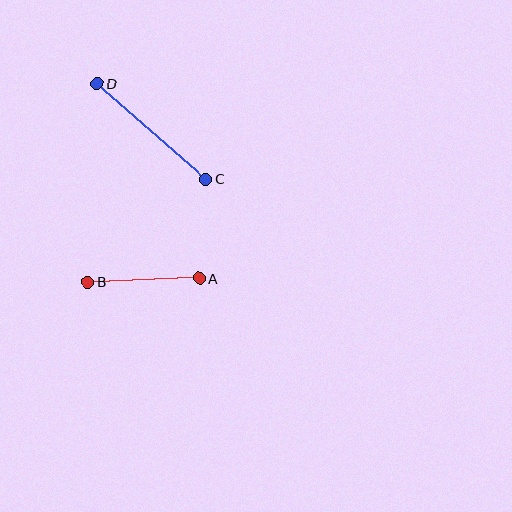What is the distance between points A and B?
The distance is approximately 111 pixels.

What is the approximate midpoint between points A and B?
The midpoint is at approximately (143, 280) pixels.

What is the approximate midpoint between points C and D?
The midpoint is at approximately (151, 131) pixels.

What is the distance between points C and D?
The distance is approximately 144 pixels.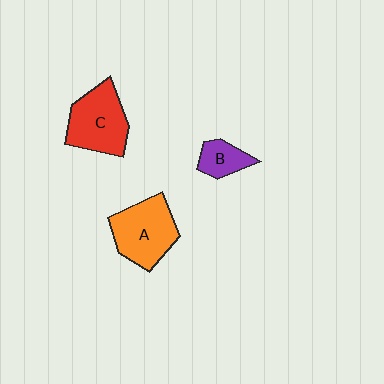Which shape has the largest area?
Shape A (orange).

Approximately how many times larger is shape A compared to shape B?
Approximately 2.3 times.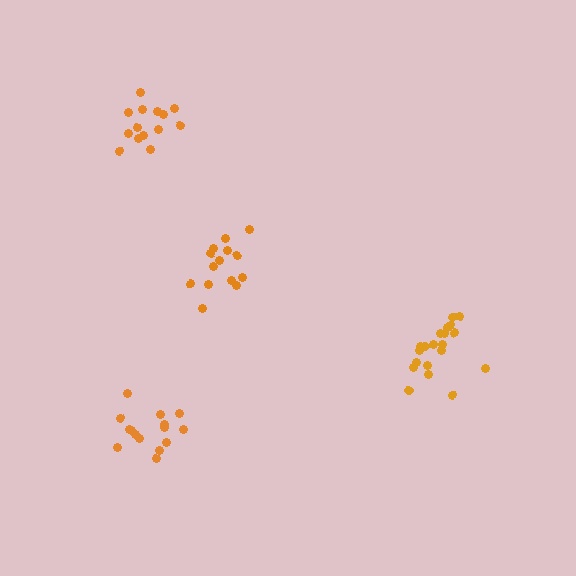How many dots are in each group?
Group 1: 14 dots, Group 2: 15 dots, Group 3: 14 dots, Group 4: 20 dots (63 total).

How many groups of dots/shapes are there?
There are 4 groups.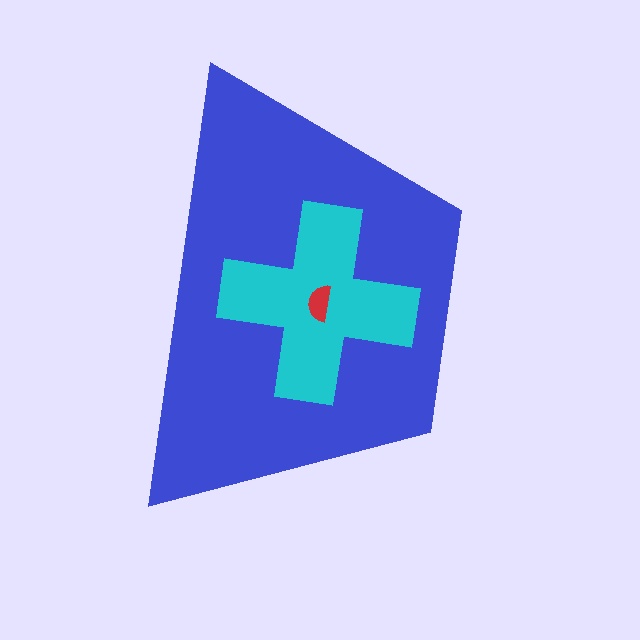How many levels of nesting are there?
3.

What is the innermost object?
The red semicircle.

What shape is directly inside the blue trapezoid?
The cyan cross.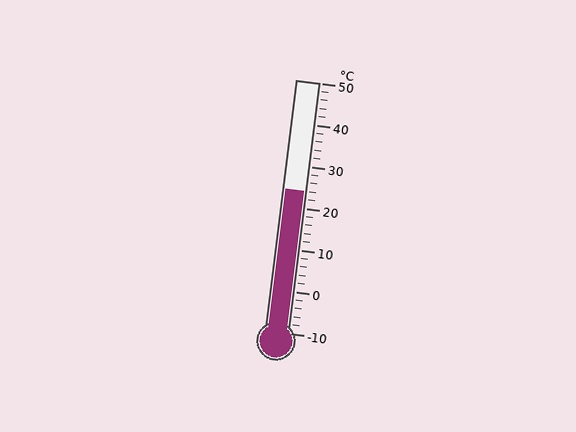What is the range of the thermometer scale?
The thermometer scale ranges from -10°C to 50°C.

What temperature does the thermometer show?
The thermometer shows approximately 24°C.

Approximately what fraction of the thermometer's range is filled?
The thermometer is filled to approximately 55% of its range.